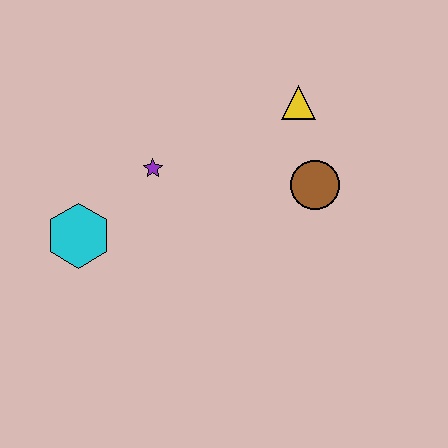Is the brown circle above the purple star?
No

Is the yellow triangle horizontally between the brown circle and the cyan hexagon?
Yes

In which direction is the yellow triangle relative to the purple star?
The yellow triangle is to the right of the purple star.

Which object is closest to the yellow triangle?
The brown circle is closest to the yellow triangle.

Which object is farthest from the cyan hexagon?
The yellow triangle is farthest from the cyan hexagon.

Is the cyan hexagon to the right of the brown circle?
No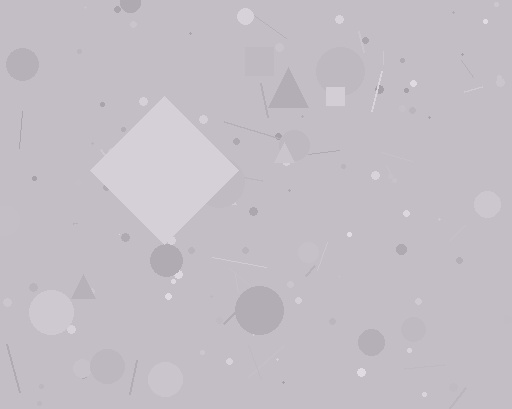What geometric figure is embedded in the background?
A diamond is embedded in the background.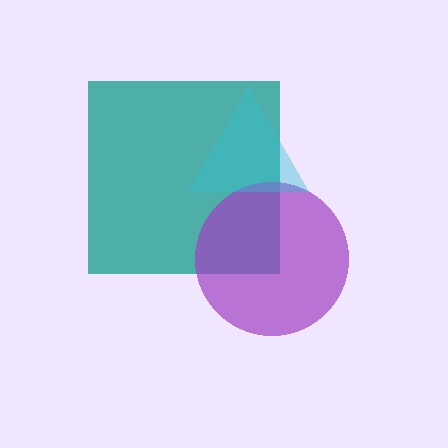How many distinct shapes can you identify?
There are 3 distinct shapes: a teal square, a purple circle, a cyan triangle.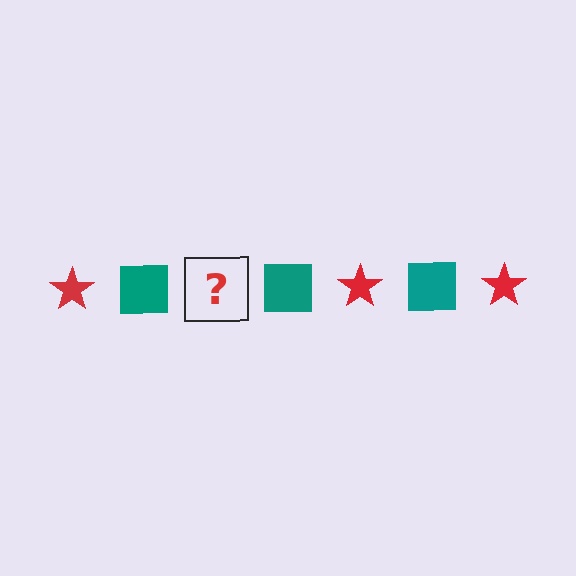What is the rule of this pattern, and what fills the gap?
The rule is that the pattern alternates between red star and teal square. The gap should be filled with a red star.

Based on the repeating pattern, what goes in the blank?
The blank should be a red star.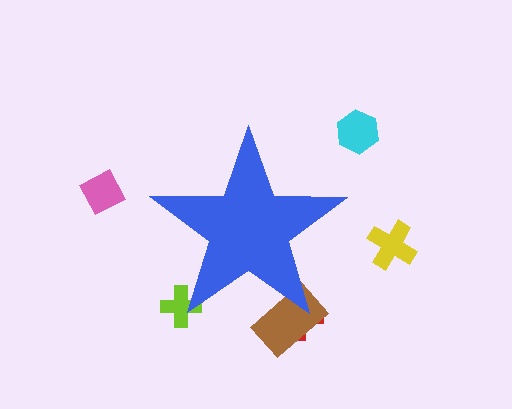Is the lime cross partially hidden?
Yes, the lime cross is partially hidden behind the blue star.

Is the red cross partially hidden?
Yes, the red cross is partially hidden behind the blue star.